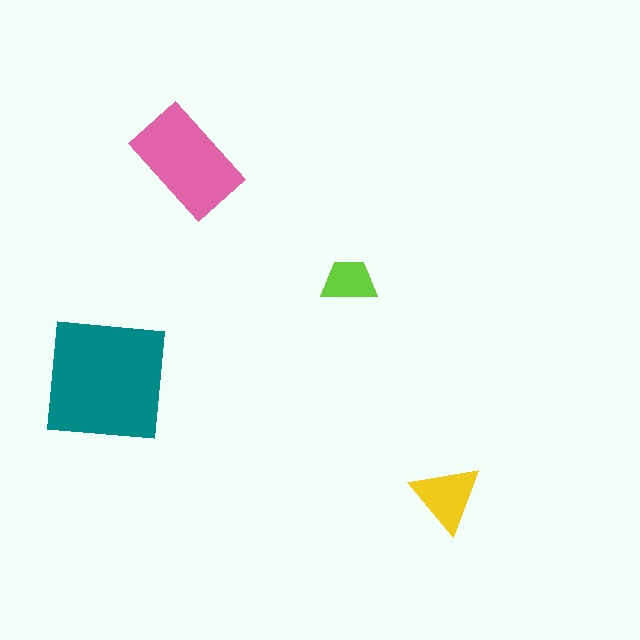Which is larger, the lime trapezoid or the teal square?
The teal square.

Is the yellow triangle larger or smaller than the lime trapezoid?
Larger.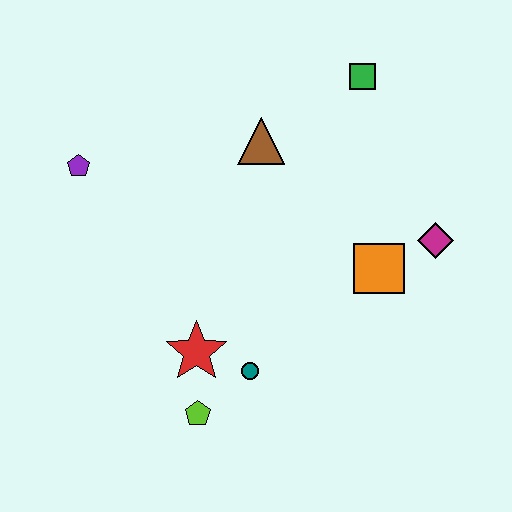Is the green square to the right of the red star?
Yes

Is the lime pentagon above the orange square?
No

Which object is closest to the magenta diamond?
The orange square is closest to the magenta diamond.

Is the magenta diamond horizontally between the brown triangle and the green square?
No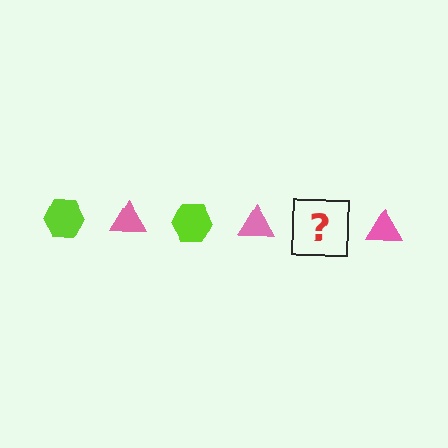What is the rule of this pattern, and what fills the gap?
The rule is that the pattern alternates between lime hexagon and pink triangle. The gap should be filled with a lime hexagon.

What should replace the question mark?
The question mark should be replaced with a lime hexagon.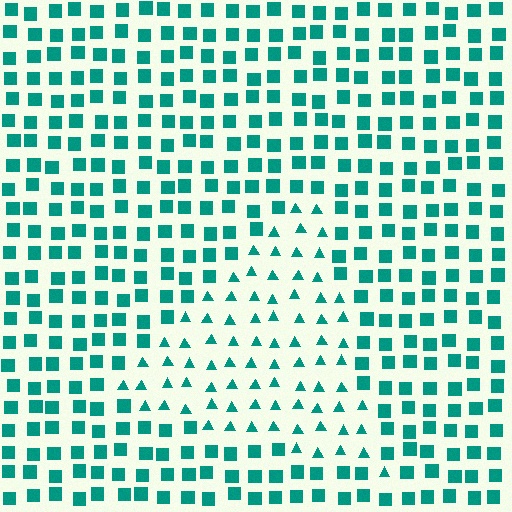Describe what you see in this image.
The image is filled with small teal elements arranged in a uniform grid. A triangle-shaped region contains triangles, while the surrounding area contains squares. The boundary is defined purely by the change in element shape.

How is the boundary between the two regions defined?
The boundary is defined by a change in element shape: triangles inside vs. squares outside. All elements share the same color and spacing.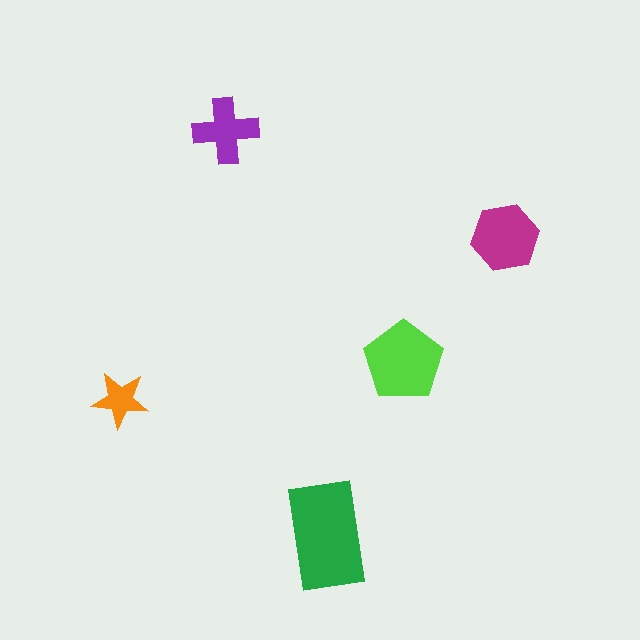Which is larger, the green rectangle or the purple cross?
The green rectangle.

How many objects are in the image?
There are 5 objects in the image.